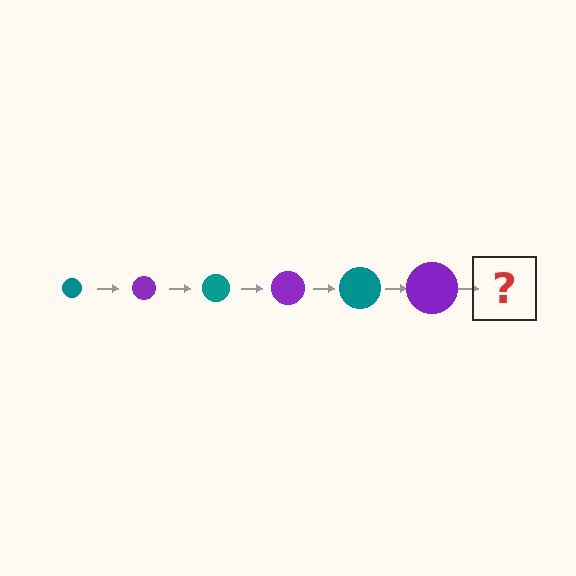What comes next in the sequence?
The next element should be a teal circle, larger than the previous one.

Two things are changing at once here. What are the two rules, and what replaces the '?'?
The two rules are that the circle grows larger each step and the color cycles through teal and purple. The '?' should be a teal circle, larger than the previous one.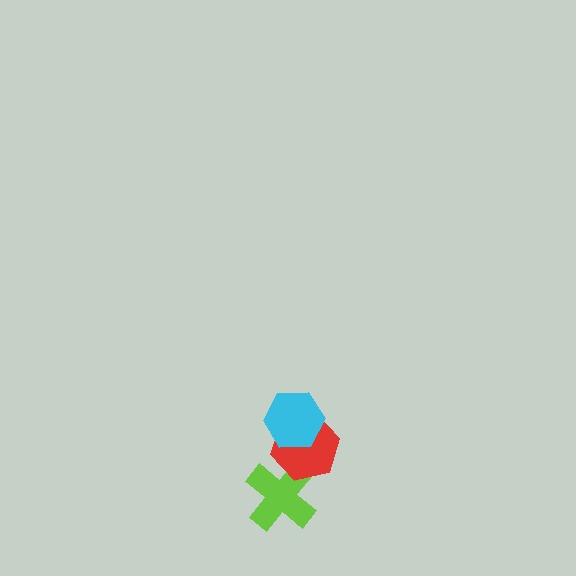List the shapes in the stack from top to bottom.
From top to bottom: the cyan hexagon, the red hexagon, the lime cross.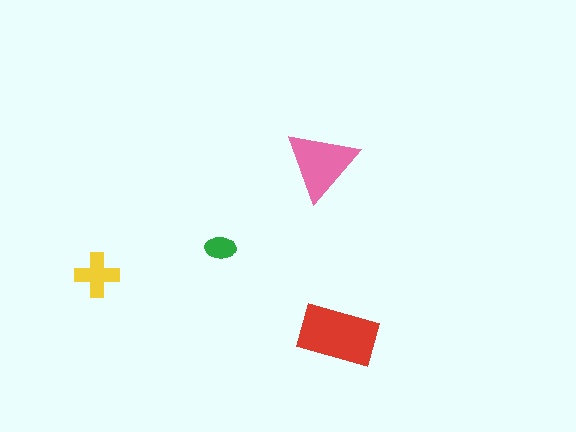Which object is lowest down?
The red rectangle is bottommost.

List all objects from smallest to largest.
The green ellipse, the yellow cross, the pink triangle, the red rectangle.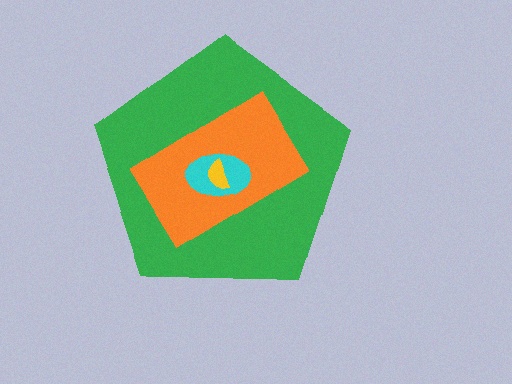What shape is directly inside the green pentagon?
The orange rectangle.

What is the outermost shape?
The green pentagon.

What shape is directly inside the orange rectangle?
The cyan ellipse.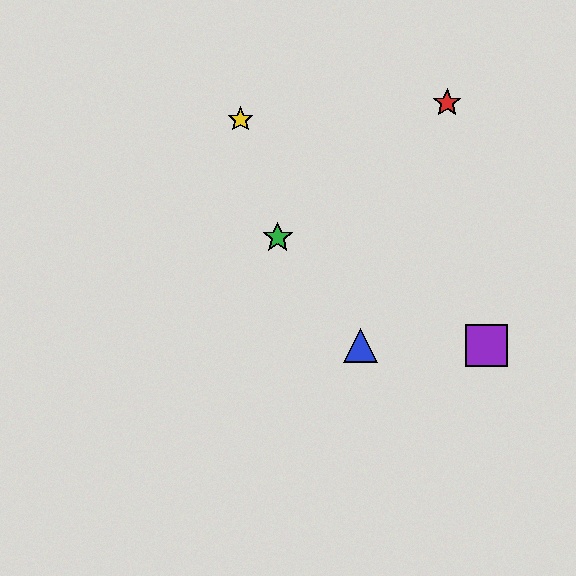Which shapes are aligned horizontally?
The blue triangle, the purple square are aligned horizontally.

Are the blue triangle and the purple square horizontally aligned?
Yes, both are at y≈346.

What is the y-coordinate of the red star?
The red star is at y≈103.